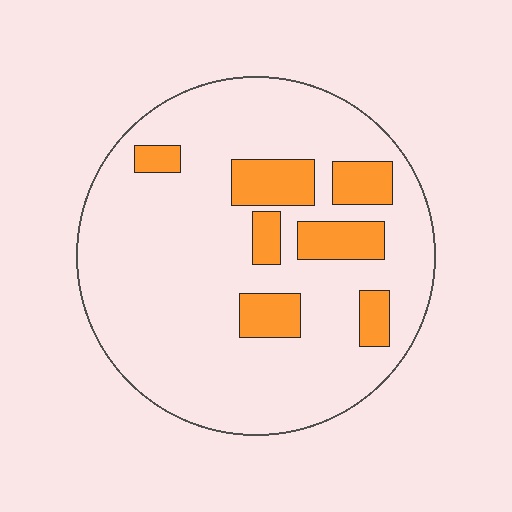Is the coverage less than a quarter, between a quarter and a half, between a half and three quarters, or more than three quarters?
Less than a quarter.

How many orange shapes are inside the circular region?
7.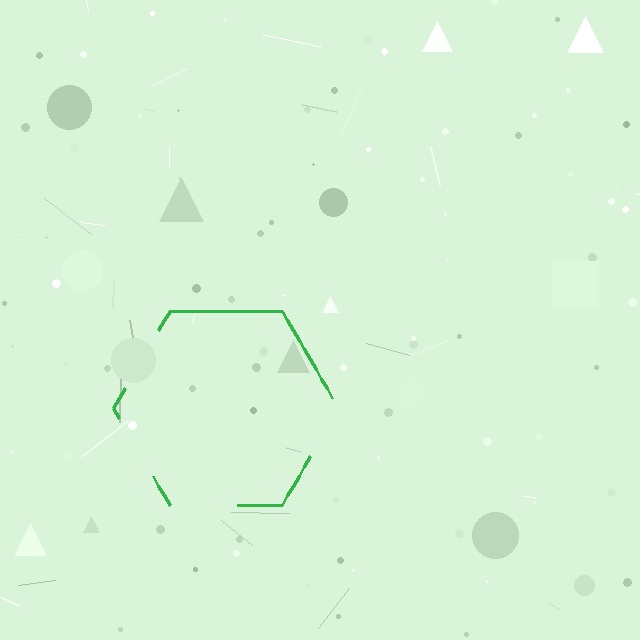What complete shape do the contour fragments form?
The contour fragments form a hexagon.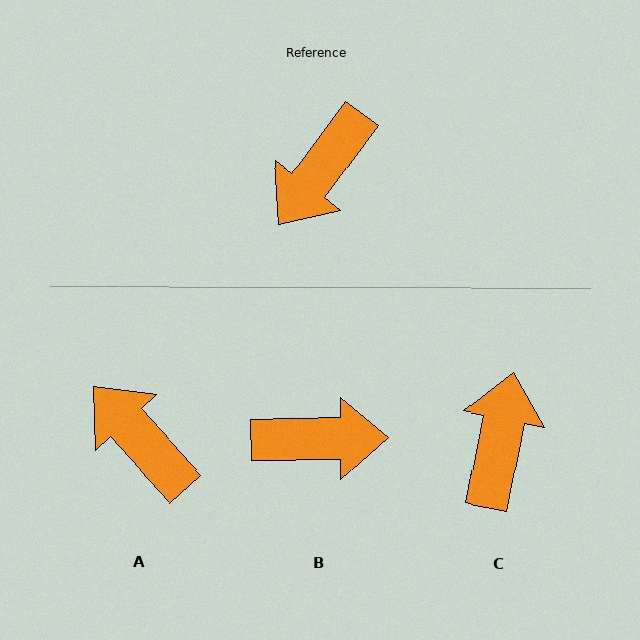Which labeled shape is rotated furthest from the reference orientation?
C, about 154 degrees away.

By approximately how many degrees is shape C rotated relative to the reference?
Approximately 154 degrees clockwise.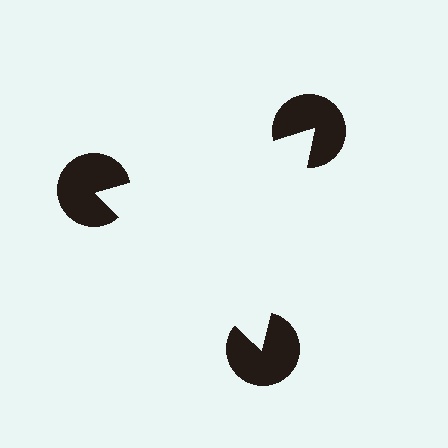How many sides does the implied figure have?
3 sides.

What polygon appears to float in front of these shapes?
An illusory triangle — its edges are inferred from the aligned wedge cuts in the pac-man discs, not physically drawn.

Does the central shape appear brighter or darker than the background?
It typically appears slightly brighter than the background, even though no actual brightness change is drawn.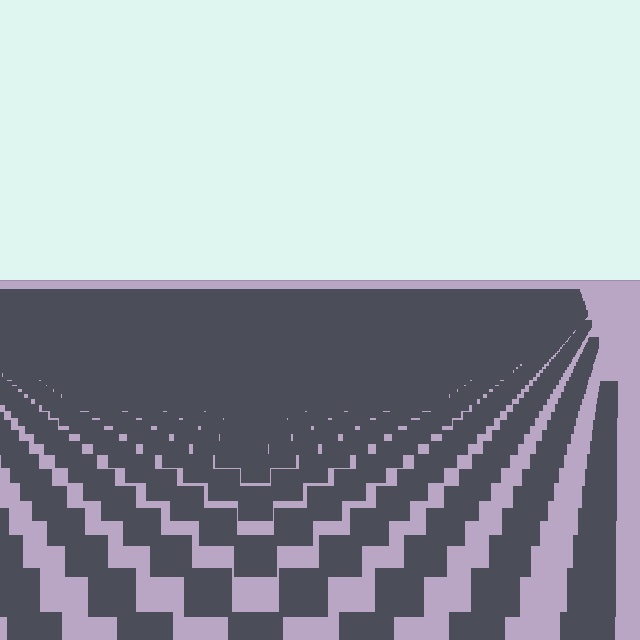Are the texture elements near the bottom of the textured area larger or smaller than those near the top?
Larger. Near the bottom, elements are closer to the viewer and appear at a bigger on-screen size.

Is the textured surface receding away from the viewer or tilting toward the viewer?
The surface is receding away from the viewer. Texture elements get smaller and denser toward the top.